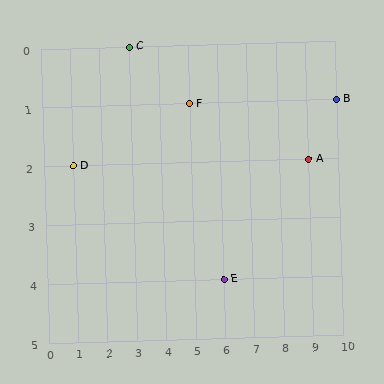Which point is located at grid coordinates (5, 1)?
Point F is at (5, 1).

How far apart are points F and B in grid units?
Points F and B are 5 columns apart.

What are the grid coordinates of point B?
Point B is at grid coordinates (10, 1).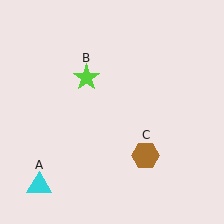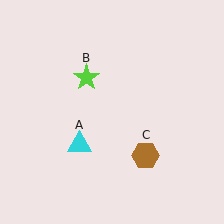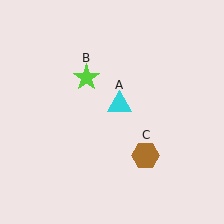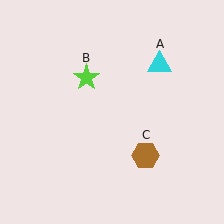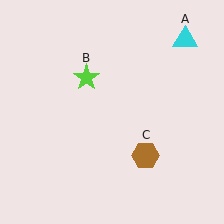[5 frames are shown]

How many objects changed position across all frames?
1 object changed position: cyan triangle (object A).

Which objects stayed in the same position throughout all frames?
Lime star (object B) and brown hexagon (object C) remained stationary.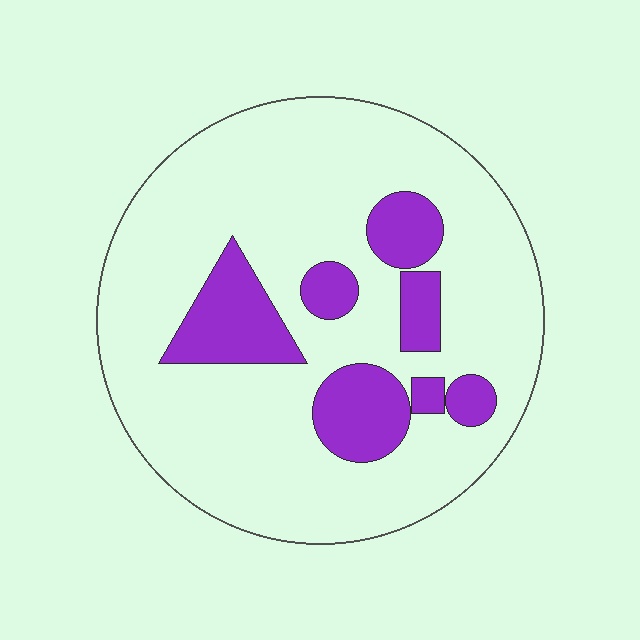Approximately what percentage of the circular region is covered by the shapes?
Approximately 20%.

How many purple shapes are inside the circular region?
7.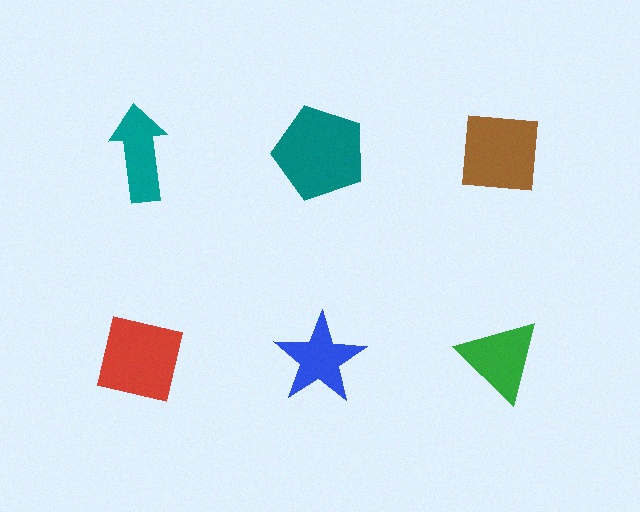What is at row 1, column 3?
A brown square.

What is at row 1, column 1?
A teal arrow.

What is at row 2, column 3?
A green triangle.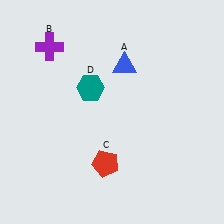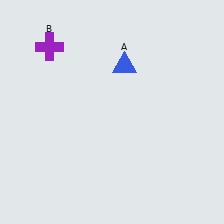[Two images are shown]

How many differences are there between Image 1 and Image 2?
There are 2 differences between the two images.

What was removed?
The red pentagon (C), the teal hexagon (D) were removed in Image 2.